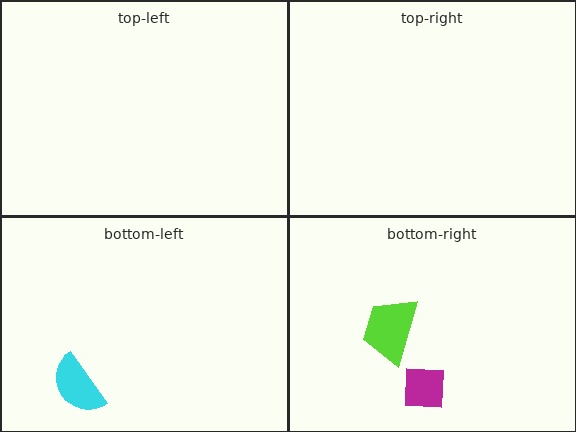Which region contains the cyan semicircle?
The bottom-left region.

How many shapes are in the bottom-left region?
1.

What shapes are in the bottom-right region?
The magenta square, the lime trapezoid.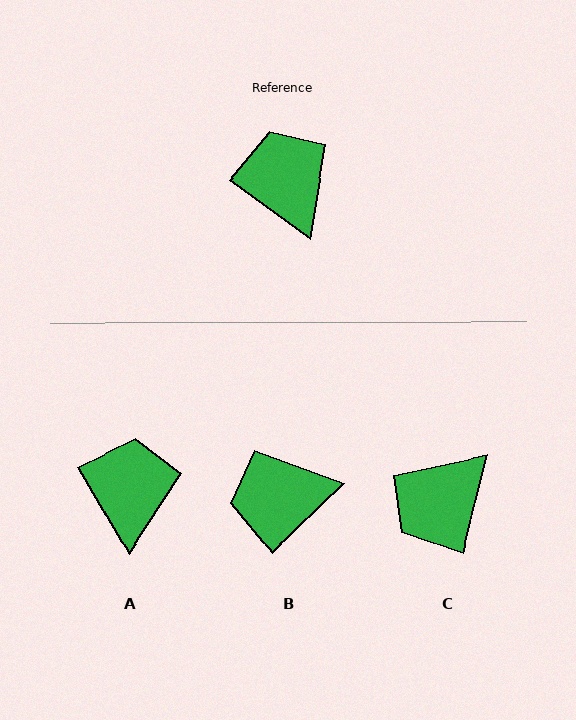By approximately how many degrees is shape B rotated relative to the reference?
Approximately 80 degrees counter-clockwise.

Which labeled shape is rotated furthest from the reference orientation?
C, about 112 degrees away.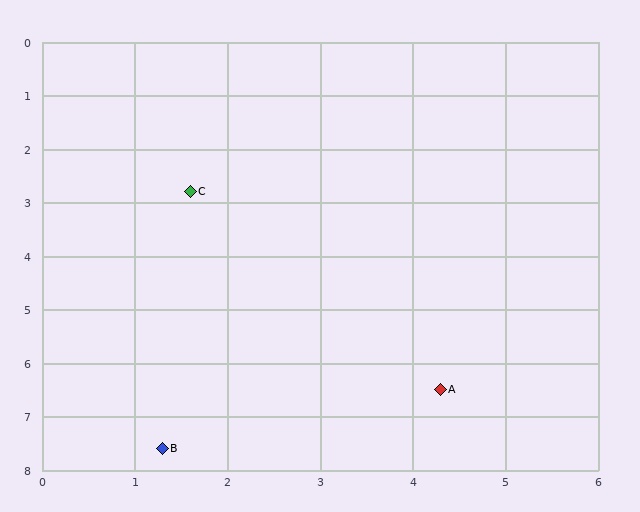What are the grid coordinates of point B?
Point B is at approximately (1.3, 7.6).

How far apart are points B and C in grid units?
Points B and C are about 4.8 grid units apart.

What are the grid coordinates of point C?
Point C is at approximately (1.6, 2.8).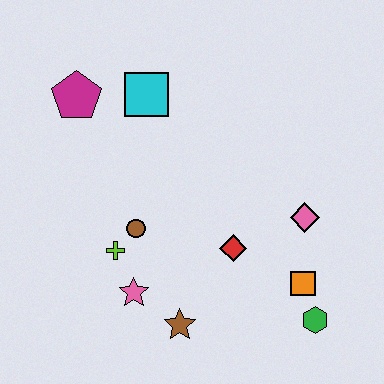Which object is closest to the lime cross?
The brown circle is closest to the lime cross.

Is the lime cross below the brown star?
No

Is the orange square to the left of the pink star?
No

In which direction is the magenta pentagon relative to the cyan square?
The magenta pentagon is to the left of the cyan square.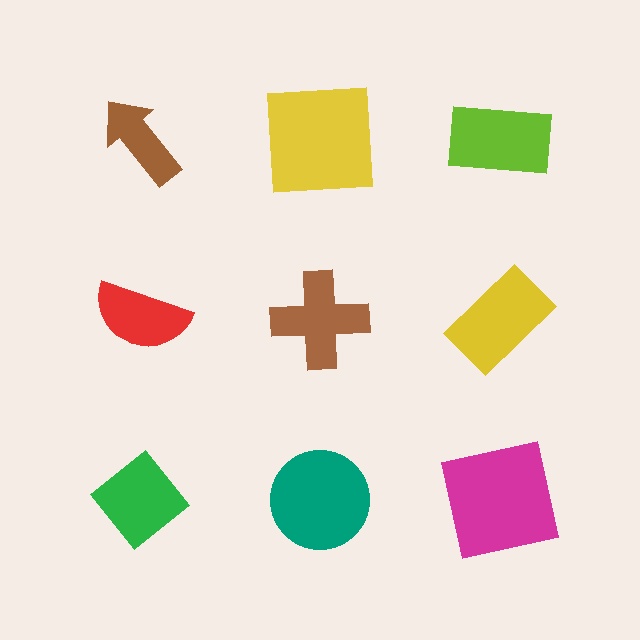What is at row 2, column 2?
A brown cross.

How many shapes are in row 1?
3 shapes.